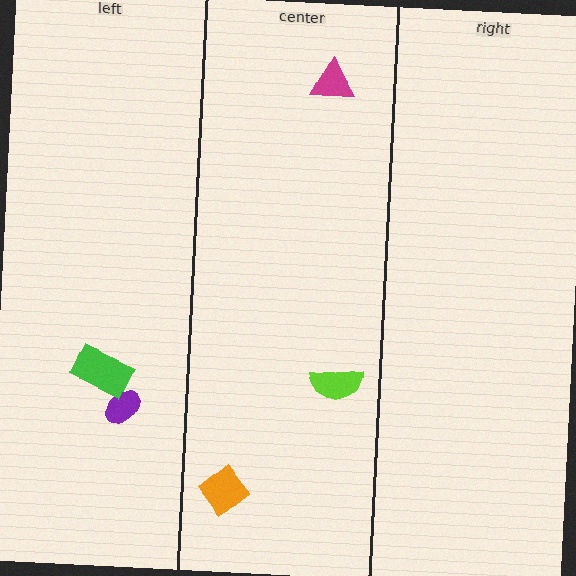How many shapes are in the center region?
3.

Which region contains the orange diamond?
The center region.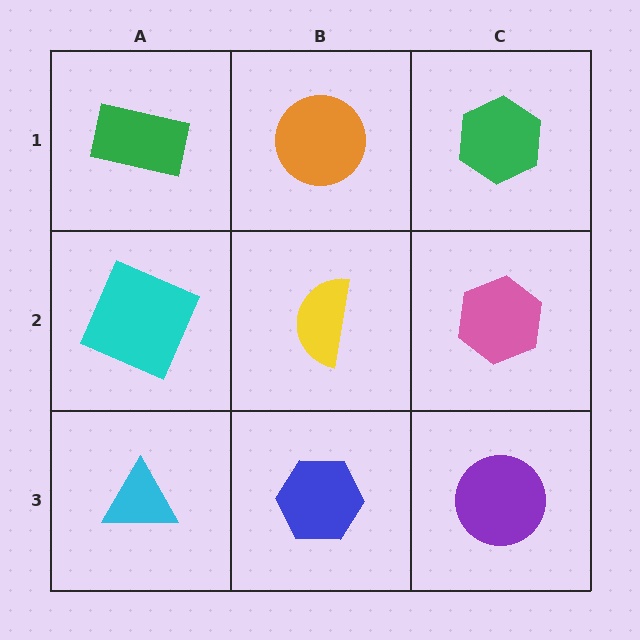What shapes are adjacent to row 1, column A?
A cyan square (row 2, column A), an orange circle (row 1, column B).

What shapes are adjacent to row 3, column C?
A pink hexagon (row 2, column C), a blue hexagon (row 3, column B).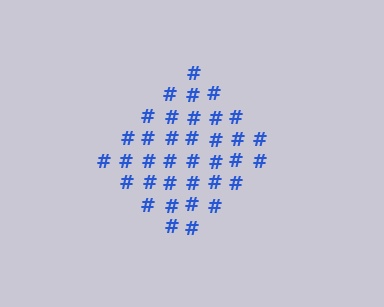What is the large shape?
The large shape is a diamond.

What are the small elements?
The small elements are hash symbols.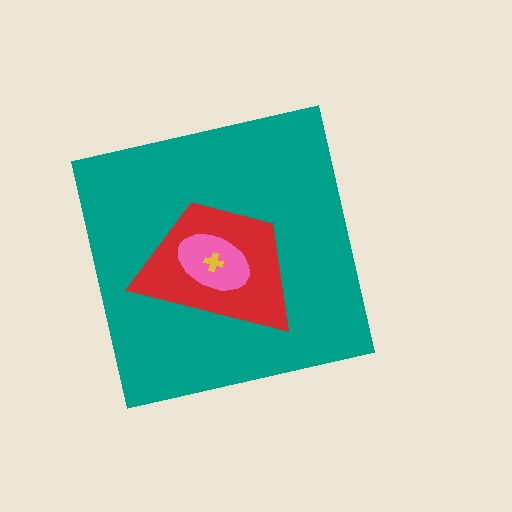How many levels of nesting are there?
4.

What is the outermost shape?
The teal square.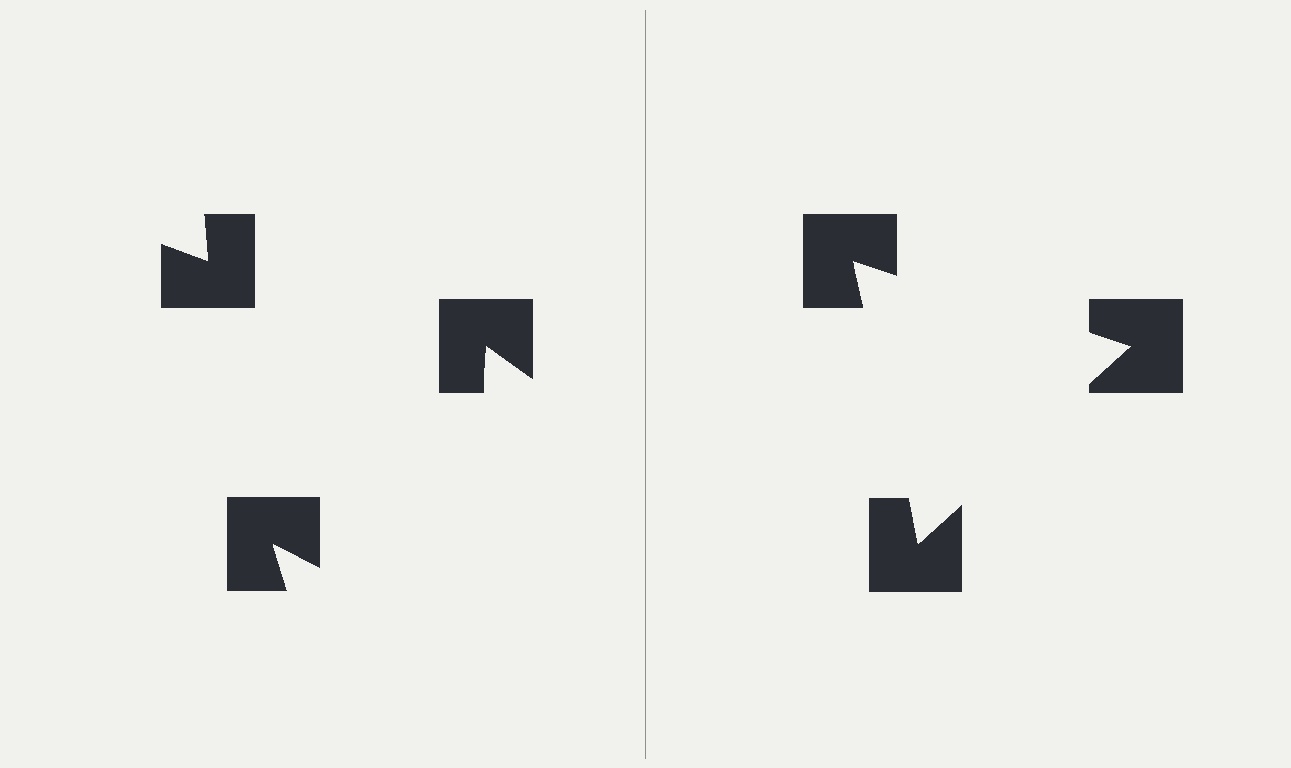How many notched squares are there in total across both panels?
6 — 3 on each side.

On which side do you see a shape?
An illusory triangle appears on the right side. On the left side the wedge cuts are rotated, so no coherent shape forms.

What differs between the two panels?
The notched squares are positioned identically on both sides; only the wedge orientations differ. On the right they align to a triangle; on the left they are misaligned.